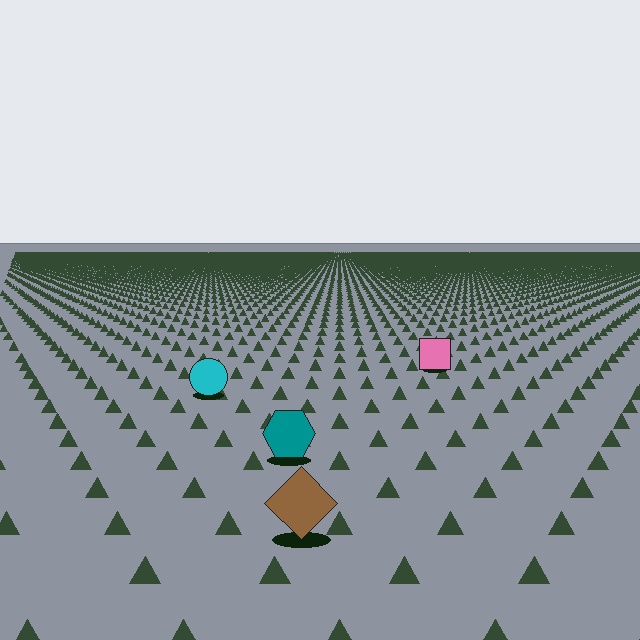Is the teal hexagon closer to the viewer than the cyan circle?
Yes. The teal hexagon is closer — you can tell from the texture gradient: the ground texture is coarser near it.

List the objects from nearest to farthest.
From nearest to farthest: the brown diamond, the teal hexagon, the cyan circle, the pink square.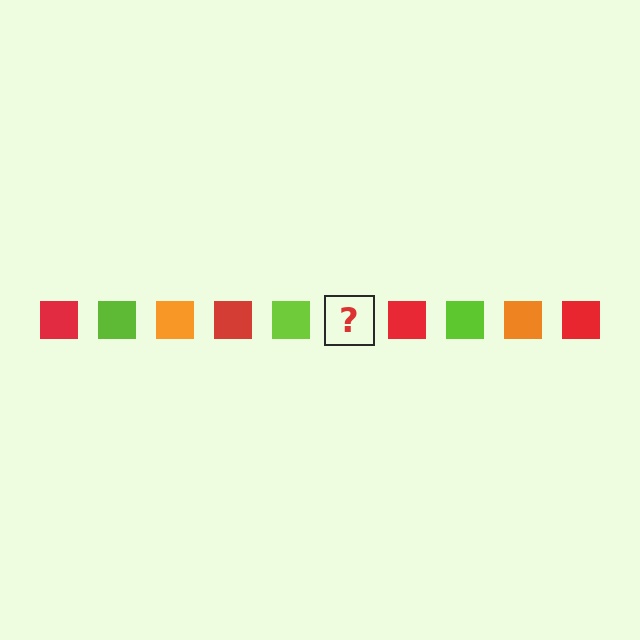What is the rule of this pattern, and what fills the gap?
The rule is that the pattern cycles through red, lime, orange squares. The gap should be filled with an orange square.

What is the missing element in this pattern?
The missing element is an orange square.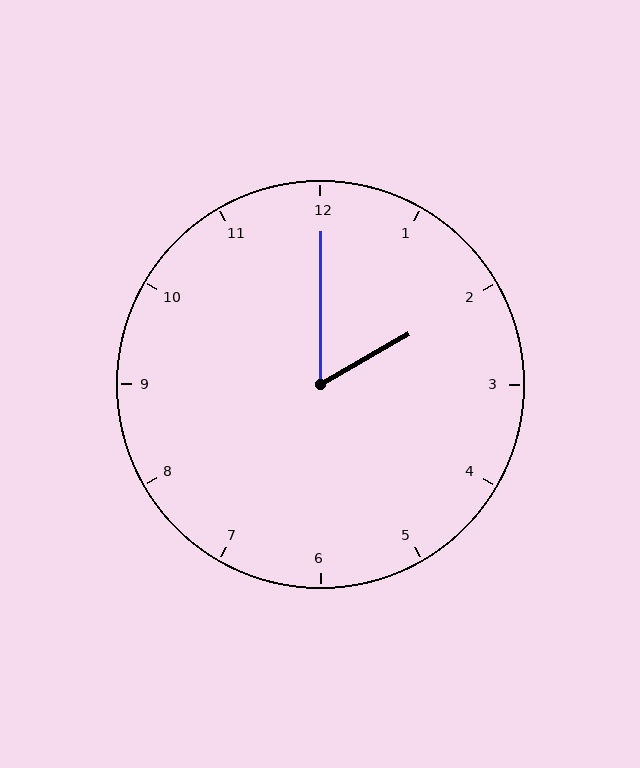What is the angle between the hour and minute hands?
Approximately 60 degrees.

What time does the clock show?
2:00.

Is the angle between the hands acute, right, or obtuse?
It is acute.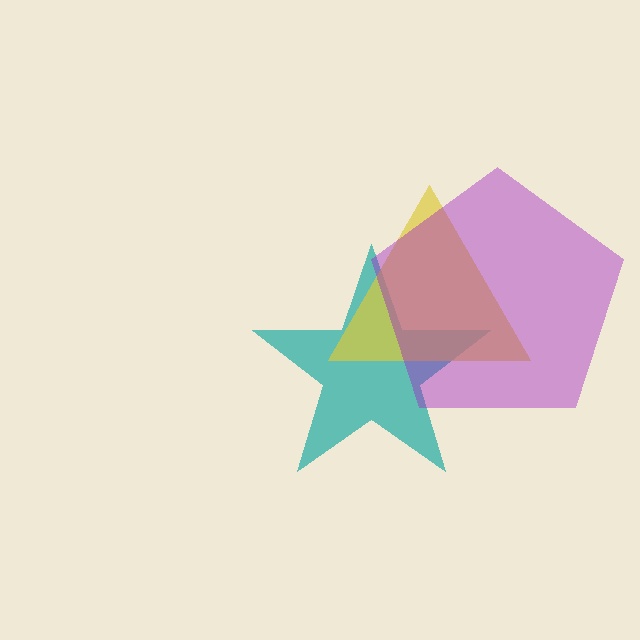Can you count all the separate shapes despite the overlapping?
Yes, there are 3 separate shapes.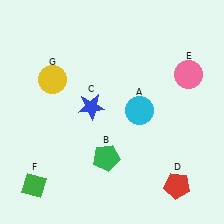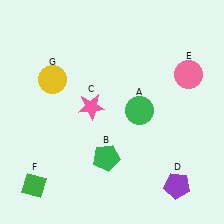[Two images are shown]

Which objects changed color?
A changed from cyan to green. C changed from blue to pink. D changed from red to purple.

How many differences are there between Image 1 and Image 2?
There are 3 differences between the two images.